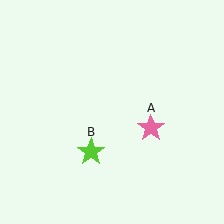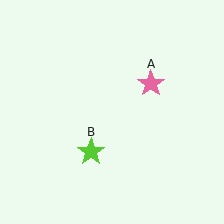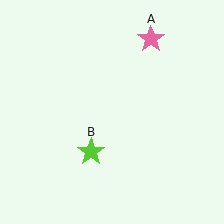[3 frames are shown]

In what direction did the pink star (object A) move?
The pink star (object A) moved up.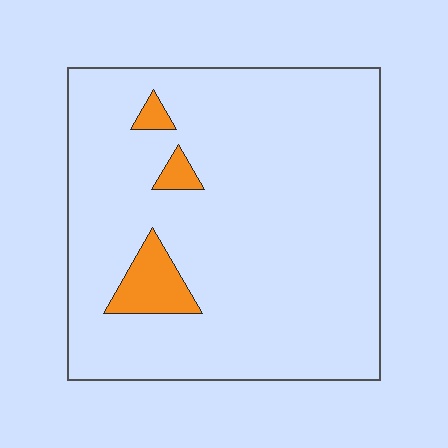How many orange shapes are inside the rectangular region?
3.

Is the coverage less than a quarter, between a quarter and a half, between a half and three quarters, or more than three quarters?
Less than a quarter.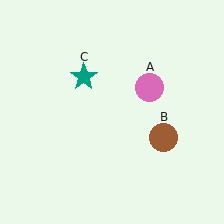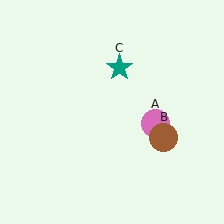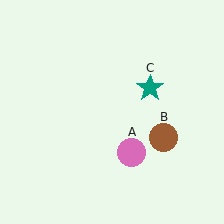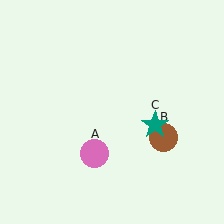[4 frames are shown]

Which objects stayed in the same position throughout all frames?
Brown circle (object B) remained stationary.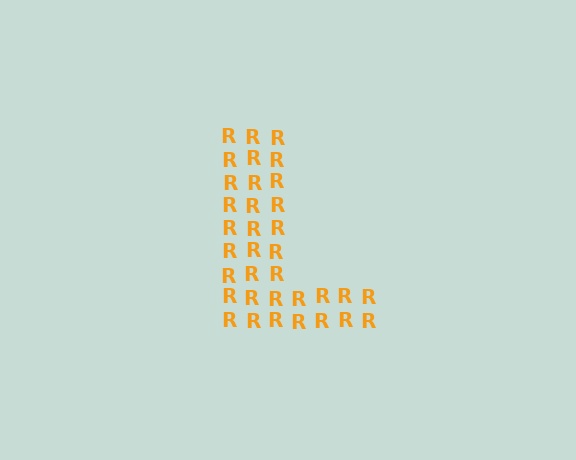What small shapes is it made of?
It is made of small letter R's.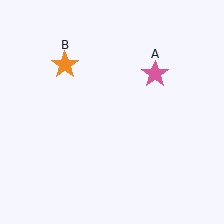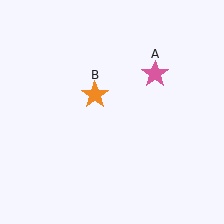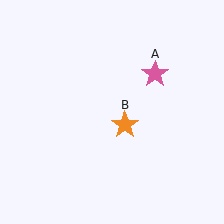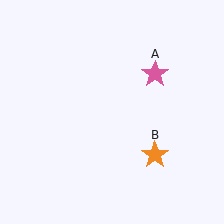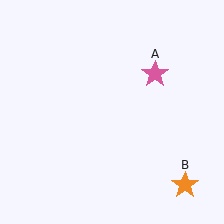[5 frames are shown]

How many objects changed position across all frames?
1 object changed position: orange star (object B).